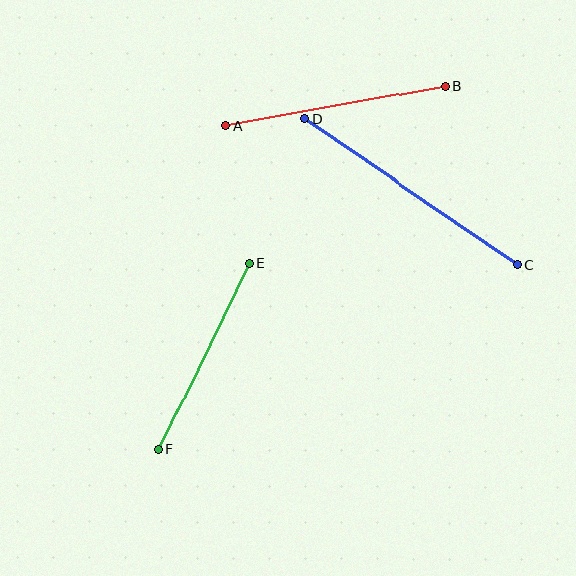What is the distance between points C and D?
The distance is approximately 258 pixels.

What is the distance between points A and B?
The distance is approximately 223 pixels.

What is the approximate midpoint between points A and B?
The midpoint is at approximately (335, 106) pixels.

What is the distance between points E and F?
The distance is approximately 207 pixels.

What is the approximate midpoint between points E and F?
The midpoint is at approximately (204, 356) pixels.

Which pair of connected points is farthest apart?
Points C and D are farthest apart.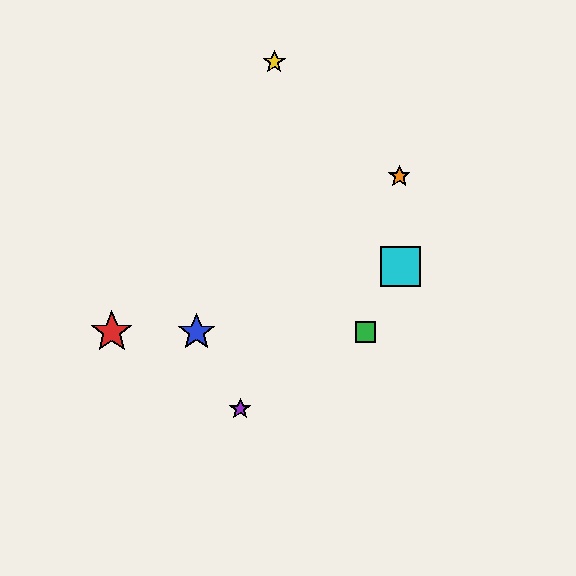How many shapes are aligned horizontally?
3 shapes (the red star, the blue star, the green square) are aligned horizontally.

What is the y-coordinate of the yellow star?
The yellow star is at y≈62.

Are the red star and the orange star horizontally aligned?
No, the red star is at y≈332 and the orange star is at y≈176.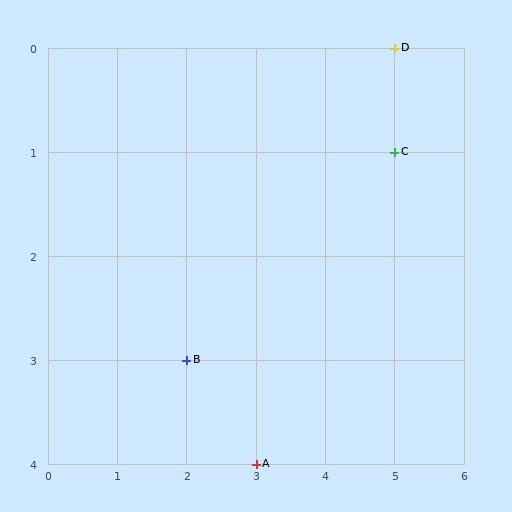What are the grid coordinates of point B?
Point B is at grid coordinates (2, 3).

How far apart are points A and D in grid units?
Points A and D are 2 columns and 4 rows apart (about 4.5 grid units diagonally).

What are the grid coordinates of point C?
Point C is at grid coordinates (5, 1).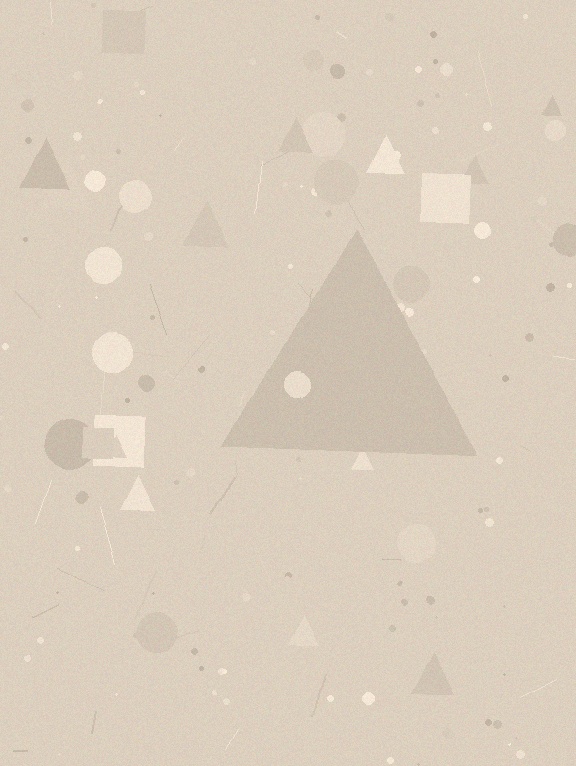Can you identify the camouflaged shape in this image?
The camouflaged shape is a triangle.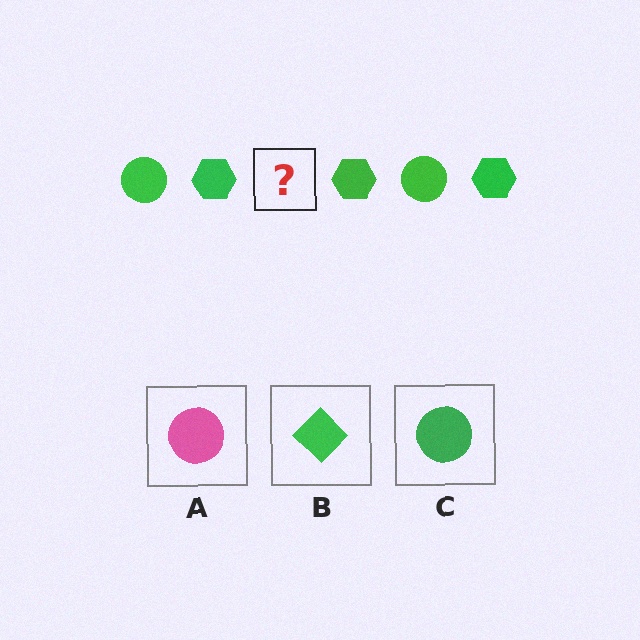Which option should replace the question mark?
Option C.